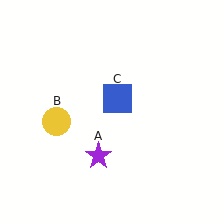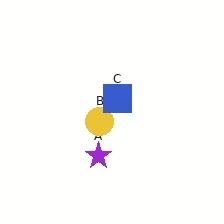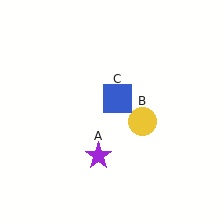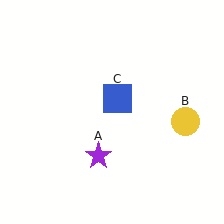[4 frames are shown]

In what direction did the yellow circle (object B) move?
The yellow circle (object B) moved right.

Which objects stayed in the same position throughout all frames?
Purple star (object A) and blue square (object C) remained stationary.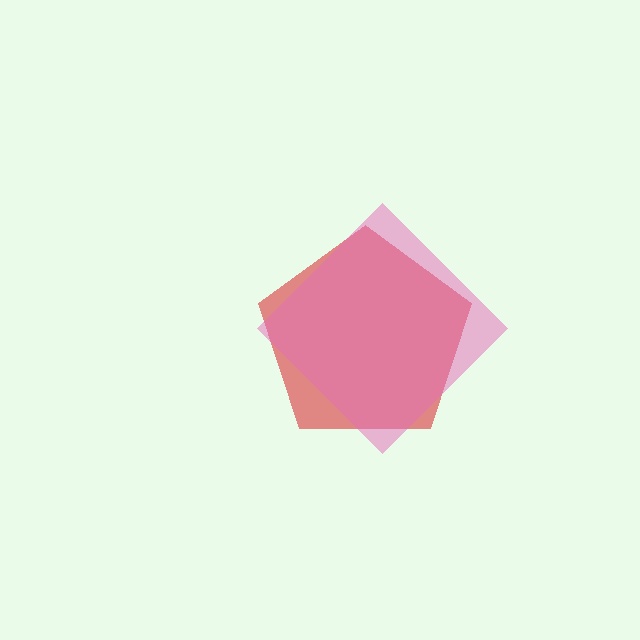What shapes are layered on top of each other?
The layered shapes are: a red pentagon, a pink diamond.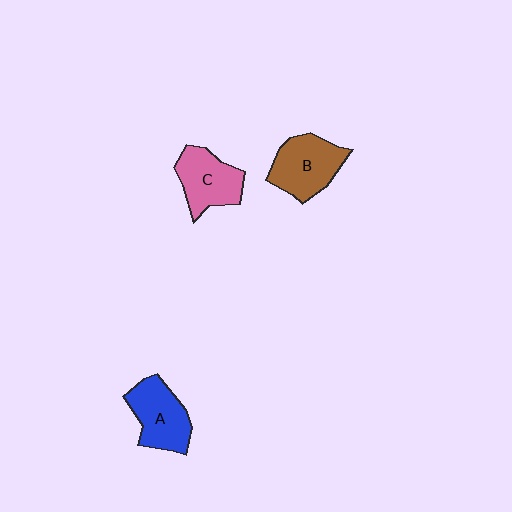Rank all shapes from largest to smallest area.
From largest to smallest: B (brown), A (blue), C (pink).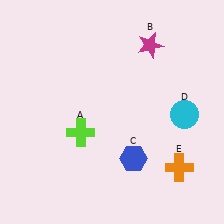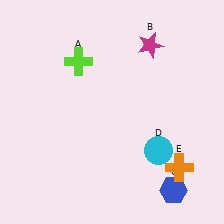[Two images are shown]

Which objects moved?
The objects that moved are: the lime cross (A), the blue hexagon (C), the cyan circle (D).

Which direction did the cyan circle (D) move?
The cyan circle (D) moved down.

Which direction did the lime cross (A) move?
The lime cross (A) moved up.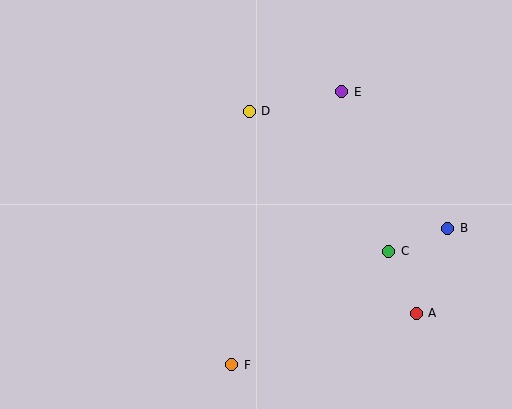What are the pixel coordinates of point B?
Point B is at (448, 228).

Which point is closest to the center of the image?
Point D at (249, 111) is closest to the center.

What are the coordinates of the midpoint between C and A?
The midpoint between C and A is at (403, 282).